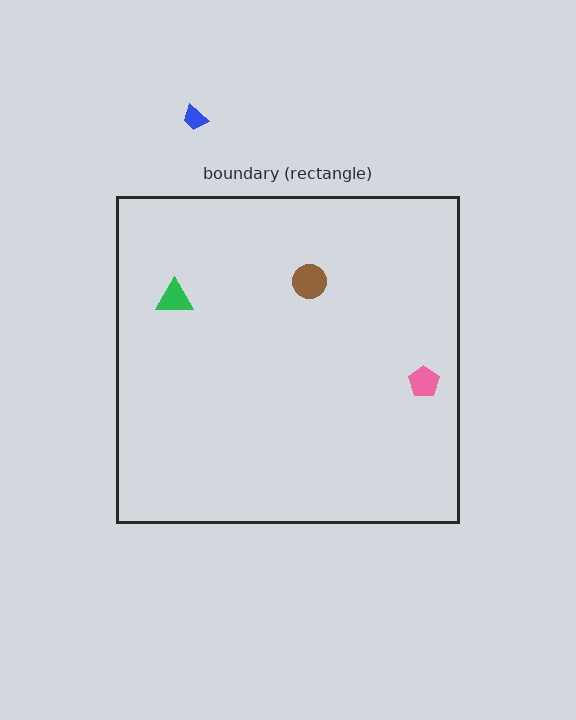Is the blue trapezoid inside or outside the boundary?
Outside.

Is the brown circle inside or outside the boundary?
Inside.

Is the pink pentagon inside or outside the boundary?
Inside.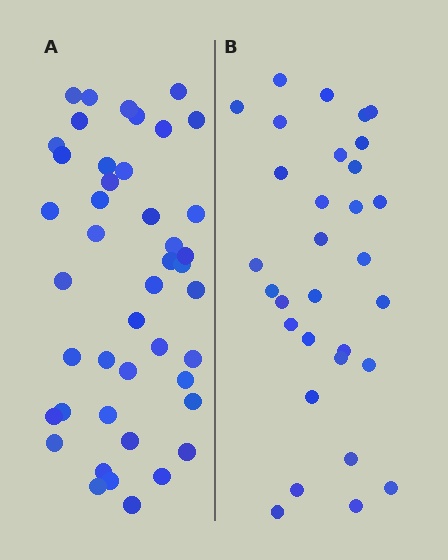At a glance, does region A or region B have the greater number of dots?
Region A (the left region) has more dots.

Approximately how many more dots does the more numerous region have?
Region A has approximately 15 more dots than region B.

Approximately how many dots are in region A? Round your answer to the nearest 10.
About 40 dots. (The exact count is 44, which rounds to 40.)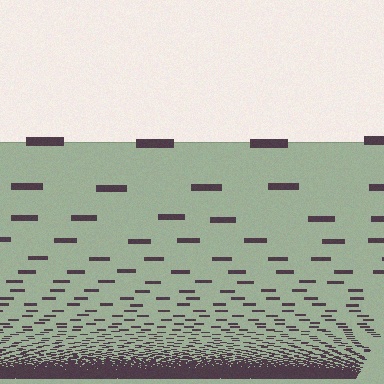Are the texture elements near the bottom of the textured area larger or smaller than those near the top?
Smaller. The gradient is inverted — elements near the bottom are smaller and denser.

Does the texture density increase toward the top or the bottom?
Density increases toward the bottom.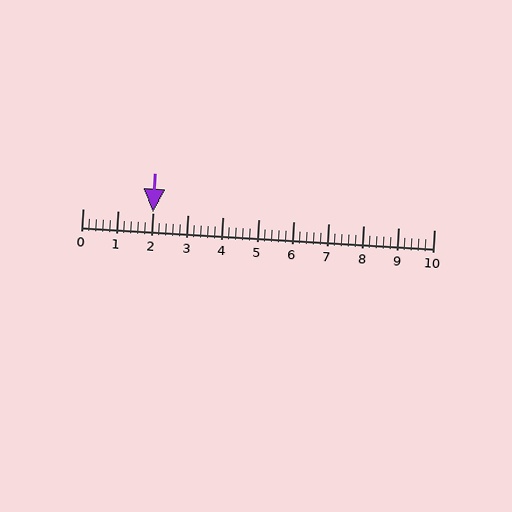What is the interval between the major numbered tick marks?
The major tick marks are spaced 1 units apart.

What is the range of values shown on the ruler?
The ruler shows values from 0 to 10.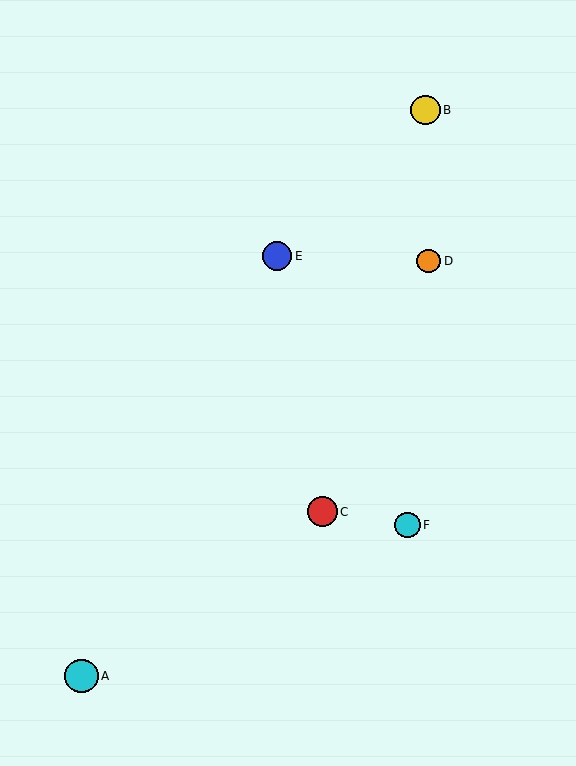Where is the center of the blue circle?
The center of the blue circle is at (277, 256).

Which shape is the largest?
The cyan circle (labeled A) is the largest.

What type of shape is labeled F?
Shape F is a cyan circle.